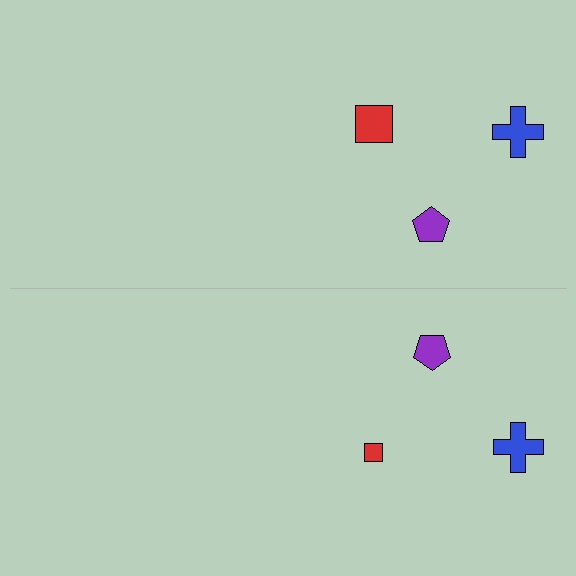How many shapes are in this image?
There are 6 shapes in this image.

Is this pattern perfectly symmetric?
No, the pattern is not perfectly symmetric. The red square on the bottom side has a different size than its mirror counterpart.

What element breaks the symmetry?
The red square on the bottom side has a different size than its mirror counterpart.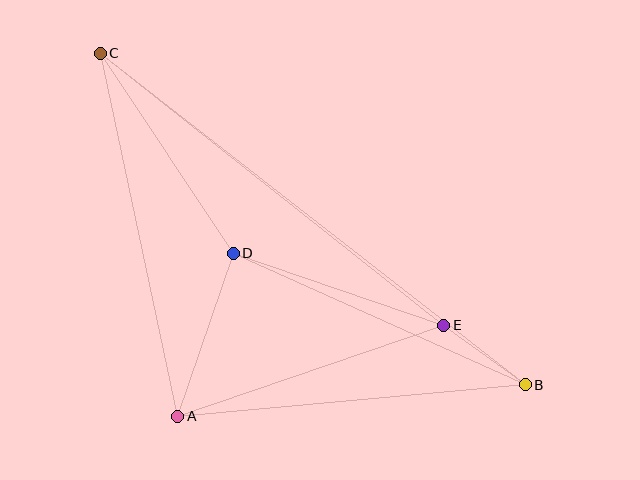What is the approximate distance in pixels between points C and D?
The distance between C and D is approximately 240 pixels.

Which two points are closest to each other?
Points B and E are closest to each other.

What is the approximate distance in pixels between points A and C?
The distance between A and C is approximately 371 pixels.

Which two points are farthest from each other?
Points B and C are farthest from each other.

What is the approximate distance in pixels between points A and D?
The distance between A and D is approximately 172 pixels.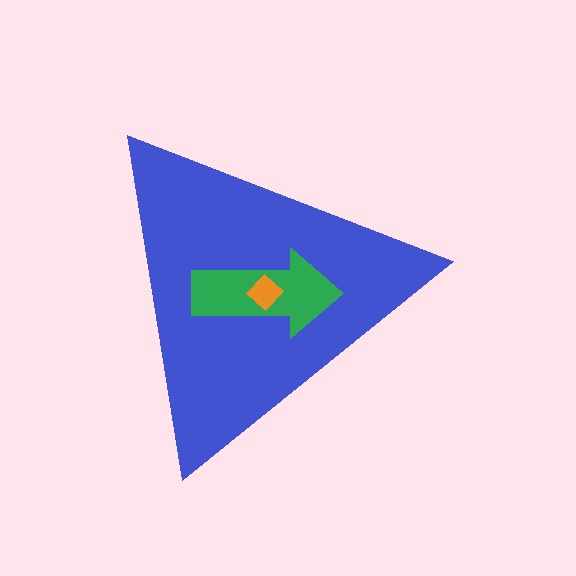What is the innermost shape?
The orange diamond.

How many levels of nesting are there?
3.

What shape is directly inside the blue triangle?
The green arrow.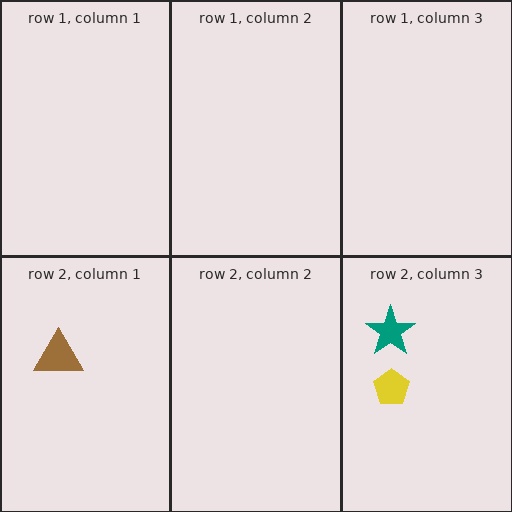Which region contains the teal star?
The row 2, column 3 region.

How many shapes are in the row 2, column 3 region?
2.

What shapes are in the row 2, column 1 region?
The brown triangle.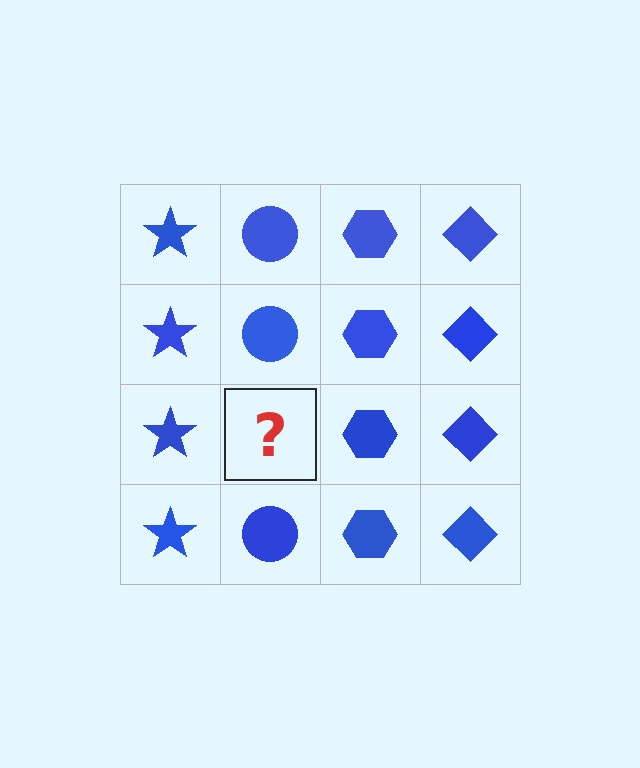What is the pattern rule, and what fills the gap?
The rule is that each column has a consistent shape. The gap should be filled with a blue circle.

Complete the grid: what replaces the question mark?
The question mark should be replaced with a blue circle.